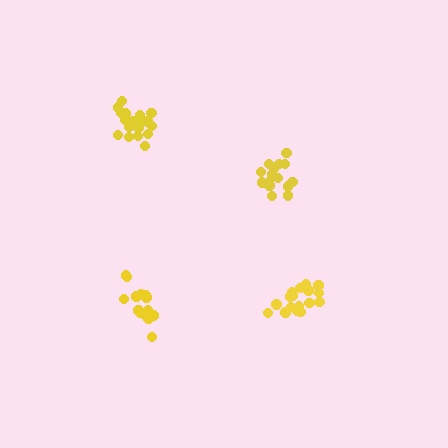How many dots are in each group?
Group 1: 19 dots, Group 2: 18 dots, Group 3: 16 dots, Group 4: 15 dots (68 total).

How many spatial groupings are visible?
There are 4 spatial groupings.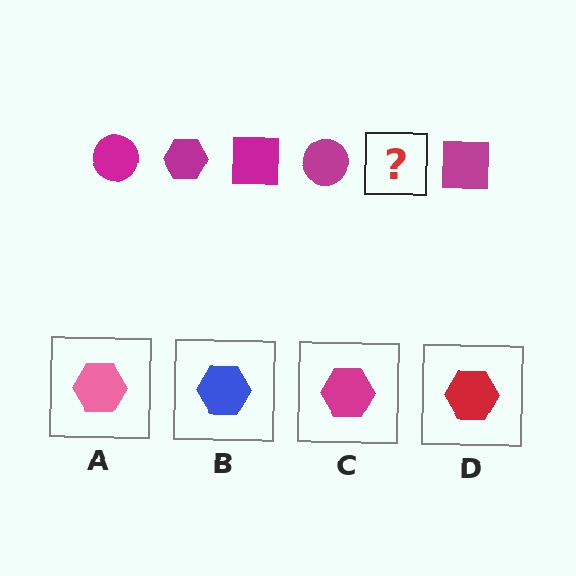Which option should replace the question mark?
Option C.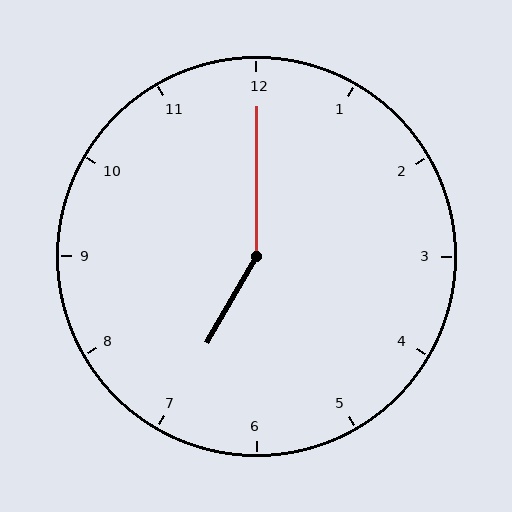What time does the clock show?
7:00.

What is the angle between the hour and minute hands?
Approximately 150 degrees.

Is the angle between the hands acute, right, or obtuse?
It is obtuse.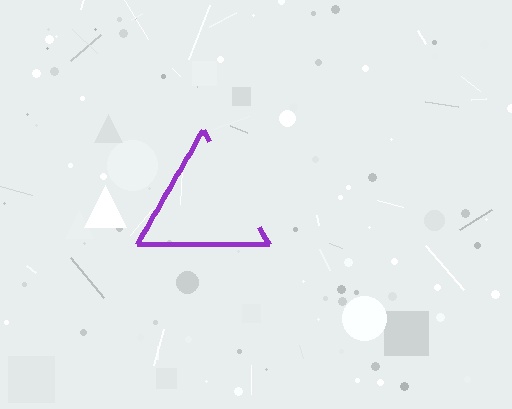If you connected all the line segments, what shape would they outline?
They would outline a triangle.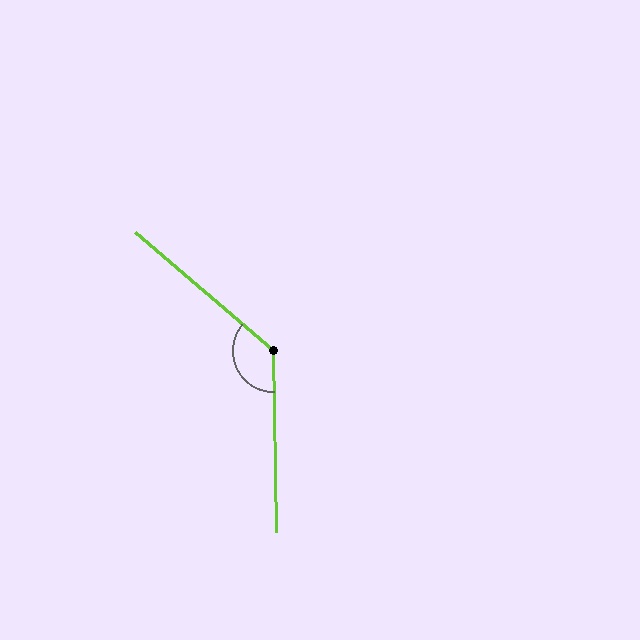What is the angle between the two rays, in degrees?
Approximately 132 degrees.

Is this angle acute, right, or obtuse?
It is obtuse.